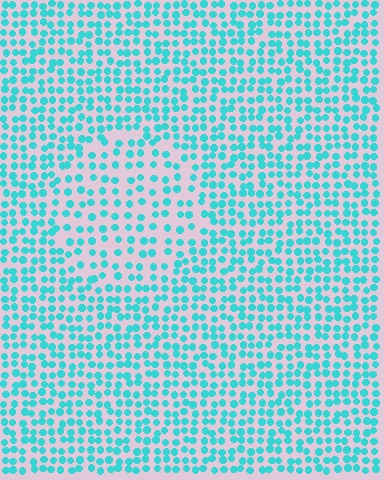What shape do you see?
I see a circle.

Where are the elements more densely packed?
The elements are more densely packed outside the circle boundary.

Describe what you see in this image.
The image contains small cyan elements arranged at two different densities. A circle-shaped region is visible where the elements are less densely packed than the surrounding area.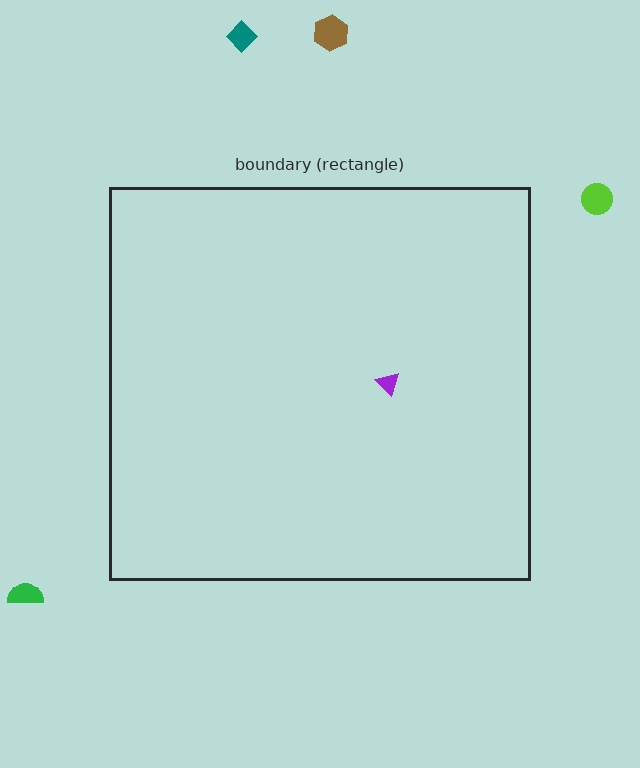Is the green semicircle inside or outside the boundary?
Outside.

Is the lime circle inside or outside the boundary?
Outside.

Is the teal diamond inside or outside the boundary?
Outside.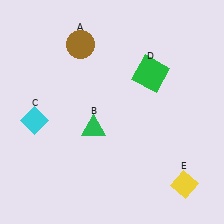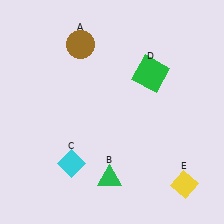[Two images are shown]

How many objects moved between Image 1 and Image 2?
2 objects moved between the two images.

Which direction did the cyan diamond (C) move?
The cyan diamond (C) moved down.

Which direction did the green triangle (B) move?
The green triangle (B) moved down.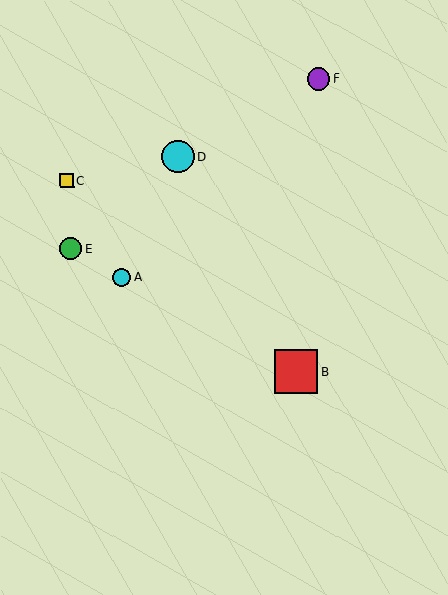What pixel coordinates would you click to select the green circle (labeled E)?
Click at (70, 248) to select the green circle E.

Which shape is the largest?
The red square (labeled B) is the largest.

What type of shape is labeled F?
Shape F is a purple circle.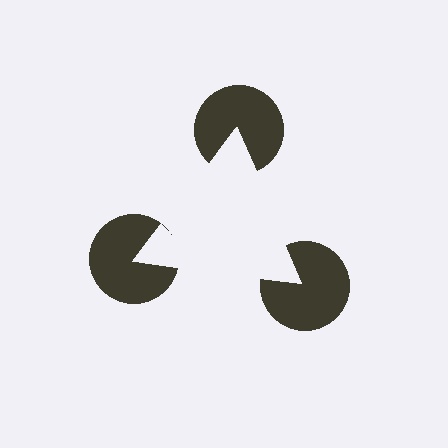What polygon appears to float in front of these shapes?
An illusory triangle — its edges are inferred from the aligned wedge cuts in the pac-man discs, not physically drawn.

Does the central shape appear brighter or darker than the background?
It typically appears slightly brighter than the background, even though no actual brightness change is drawn.